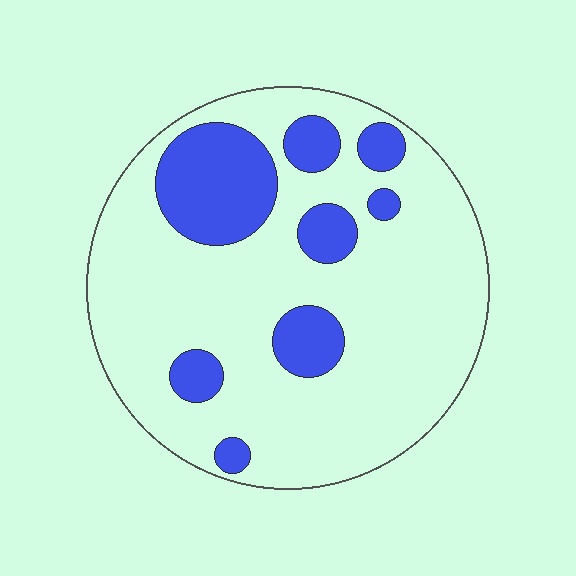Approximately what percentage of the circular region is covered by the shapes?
Approximately 20%.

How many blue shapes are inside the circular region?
8.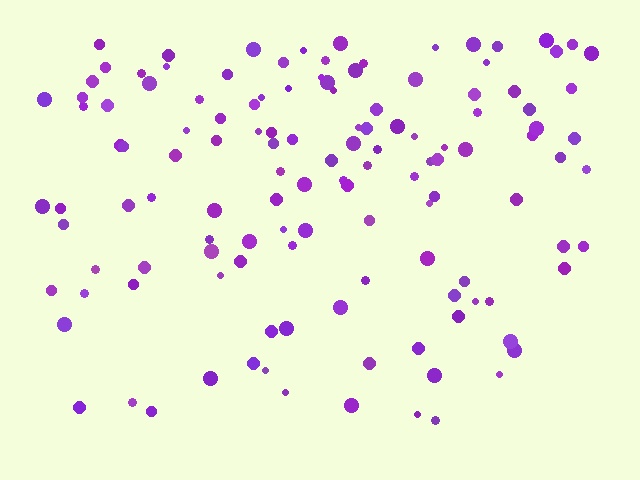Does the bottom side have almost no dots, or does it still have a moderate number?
Still a moderate number, just noticeably fewer than the top.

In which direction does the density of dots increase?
From bottom to top, with the top side densest.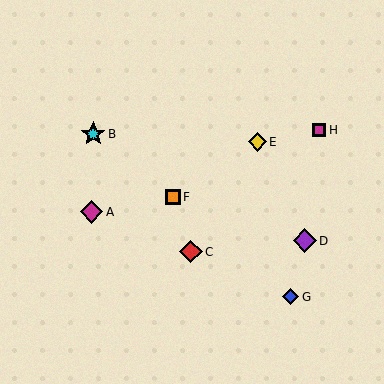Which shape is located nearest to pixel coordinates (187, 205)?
The orange square (labeled F) at (173, 197) is nearest to that location.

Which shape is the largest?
The cyan star (labeled B) is the largest.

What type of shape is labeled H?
Shape H is a magenta square.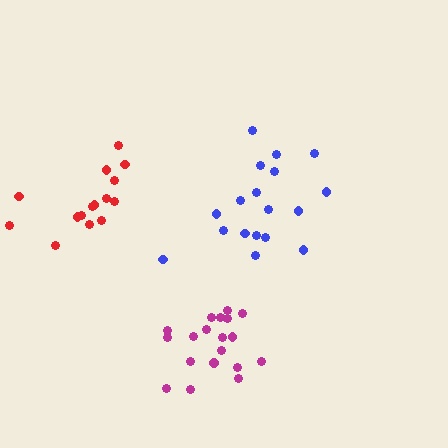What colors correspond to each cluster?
The clusters are colored: red, blue, magenta.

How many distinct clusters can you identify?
There are 3 distinct clusters.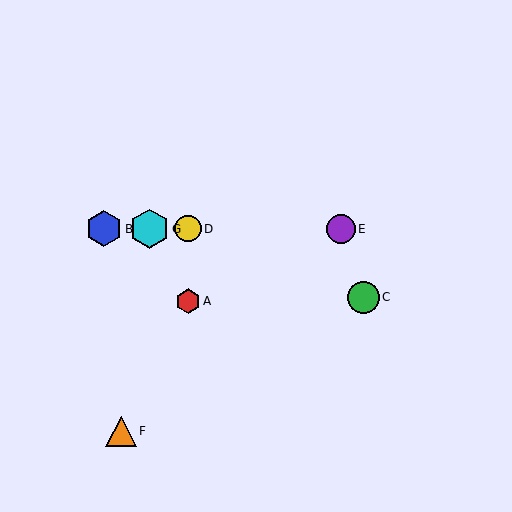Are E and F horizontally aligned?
No, E is at y≈229 and F is at y≈431.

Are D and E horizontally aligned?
Yes, both are at y≈229.